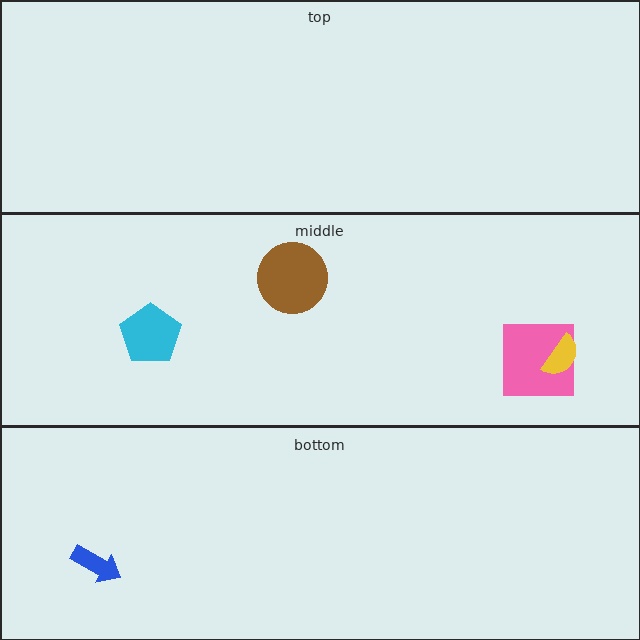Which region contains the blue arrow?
The bottom region.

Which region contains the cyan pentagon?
The middle region.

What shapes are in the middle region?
The pink square, the brown circle, the yellow semicircle, the cyan pentagon.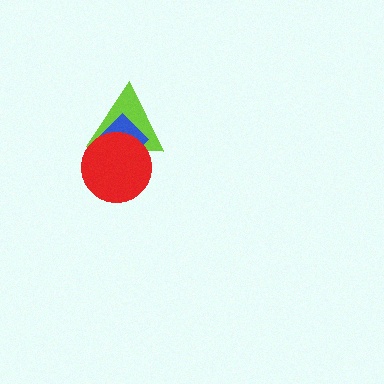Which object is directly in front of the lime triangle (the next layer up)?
The blue diamond is directly in front of the lime triangle.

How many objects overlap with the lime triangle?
2 objects overlap with the lime triangle.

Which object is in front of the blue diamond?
The red circle is in front of the blue diamond.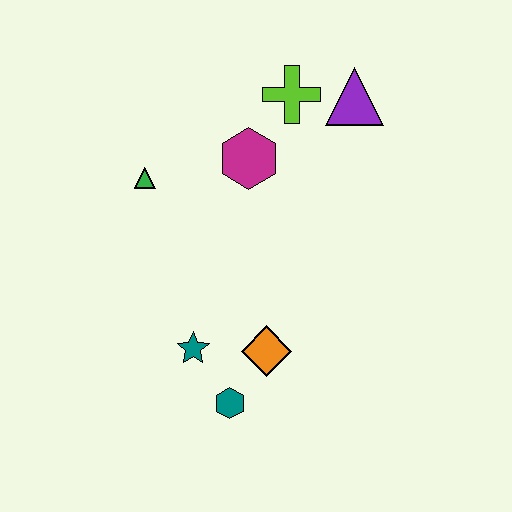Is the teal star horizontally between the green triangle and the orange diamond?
Yes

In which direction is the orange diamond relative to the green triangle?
The orange diamond is below the green triangle.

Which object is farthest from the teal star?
The purple triangle is farthest from the teal star.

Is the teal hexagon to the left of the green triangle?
No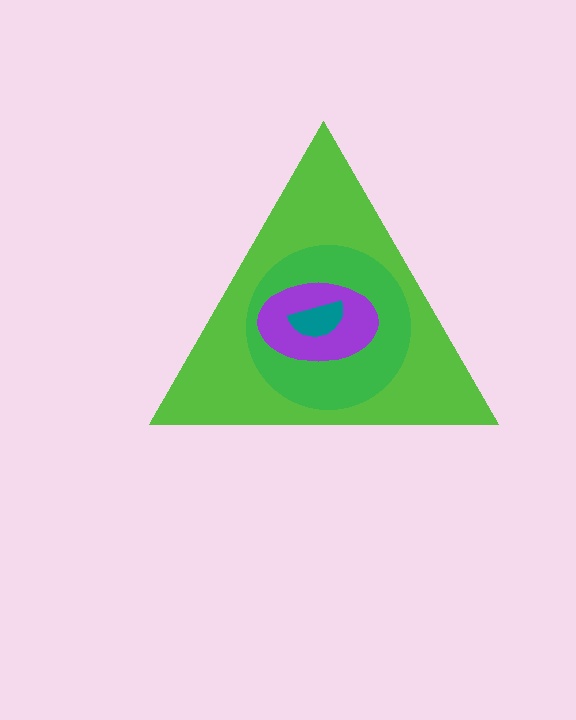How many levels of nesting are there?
4.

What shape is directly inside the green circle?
The purple ellipse.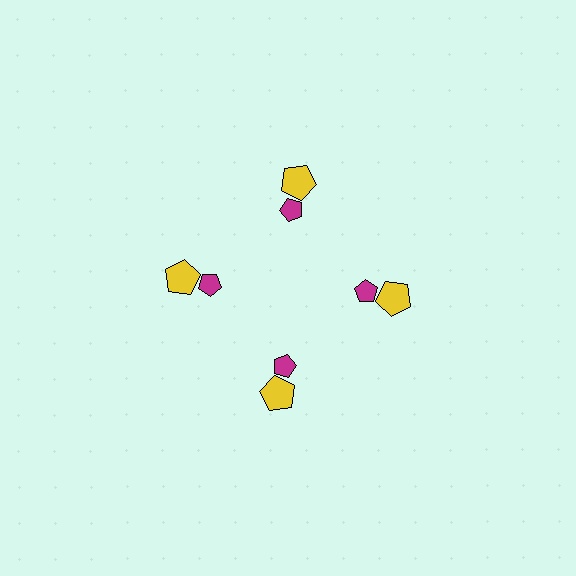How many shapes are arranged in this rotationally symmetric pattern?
There are 8 shapes, arranged in 4 groups of 2.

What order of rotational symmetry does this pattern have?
This pattern has 4-fold rotational symmetry.